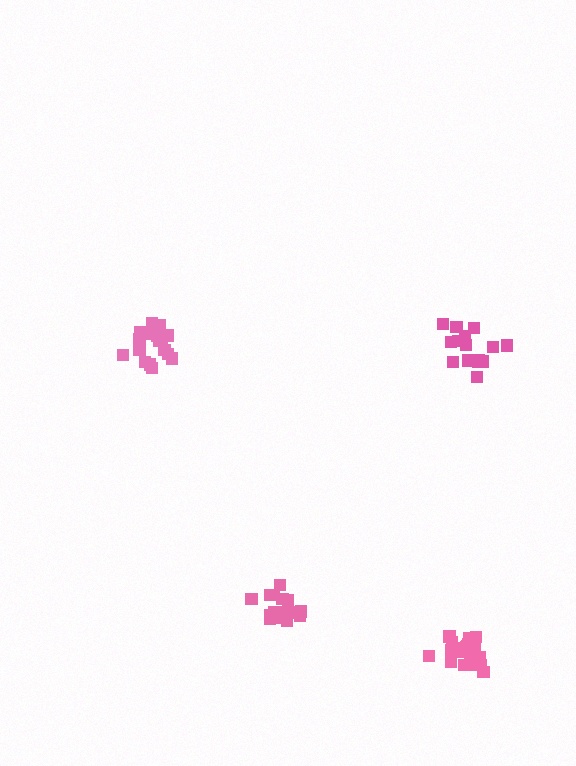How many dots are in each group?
Group 1: 17 dots, Group 2: 20 dots, Group 3: 19 dots, Group 4: 16 dots (72 total).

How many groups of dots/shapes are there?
There are 4 groups.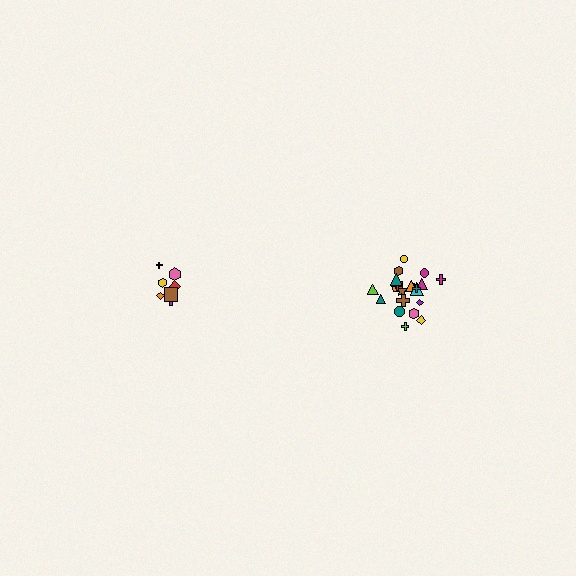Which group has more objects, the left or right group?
The right group.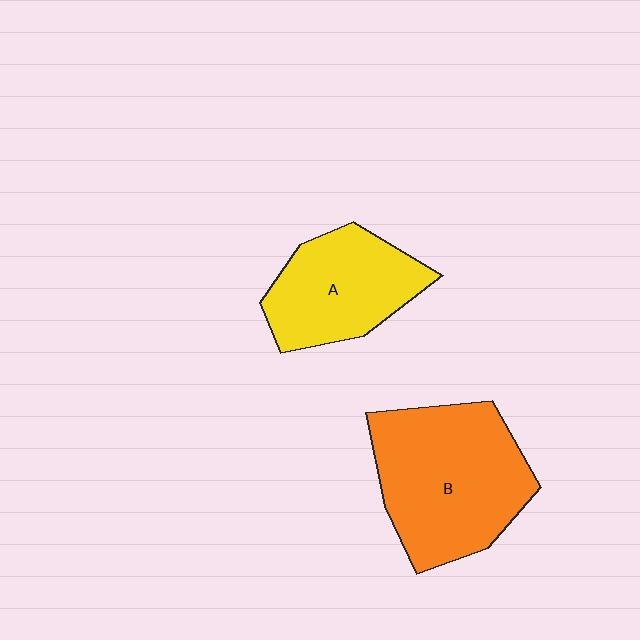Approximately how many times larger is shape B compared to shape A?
Approximately 1.5 times.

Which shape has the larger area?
Shape B (orange).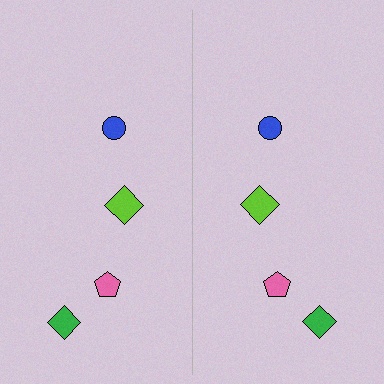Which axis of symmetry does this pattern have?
The pattern has a vertical axis of symmetry running through the center of the image.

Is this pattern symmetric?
Yes, this pattern has bilateral (reflection) symmetry.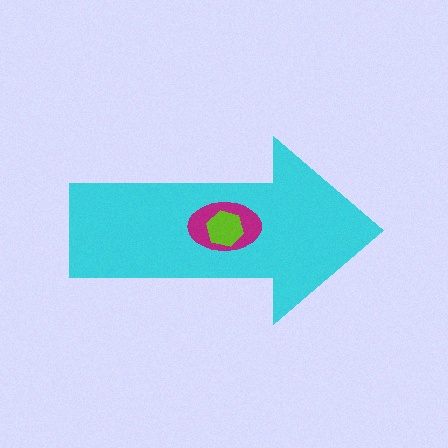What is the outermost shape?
The cyan arrow.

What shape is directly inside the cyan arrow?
The magenta ellipse.